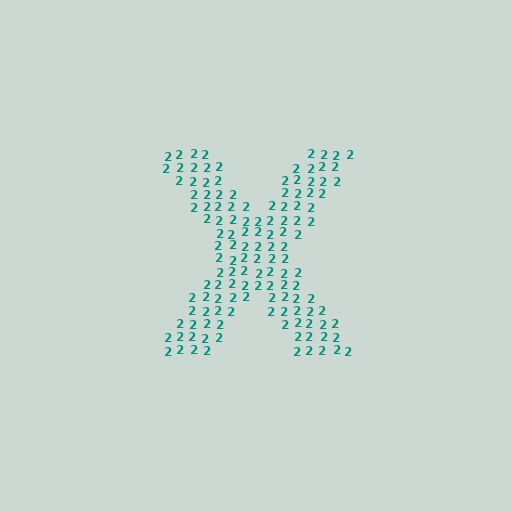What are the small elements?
The small elements are digit 2's.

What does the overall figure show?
The overall figure shows the letter X.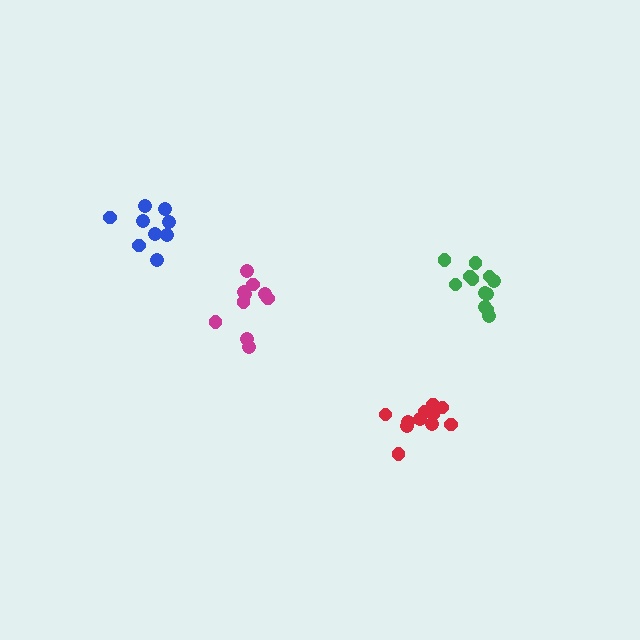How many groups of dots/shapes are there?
There are 4 groups.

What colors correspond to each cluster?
The clusters are colored: red, green, magenta, blue.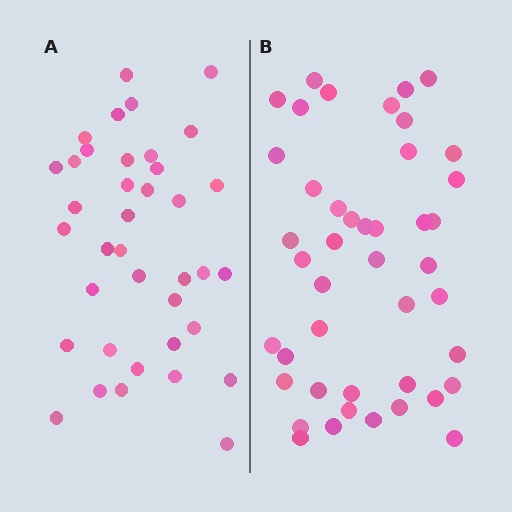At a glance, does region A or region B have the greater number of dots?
Region B (the right region) has more dots.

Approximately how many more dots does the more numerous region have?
Region B has about 6 more dots than region A.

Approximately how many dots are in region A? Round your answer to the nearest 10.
About 40 dots. (The exact count is 38, which rounds to 40.)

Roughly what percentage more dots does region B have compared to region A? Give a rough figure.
About 15% more.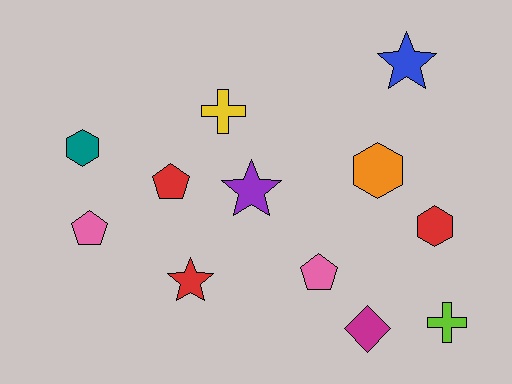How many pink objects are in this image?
There are 2 pink objects.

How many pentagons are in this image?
There are 3 pentagons.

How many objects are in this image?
There are 12 objects.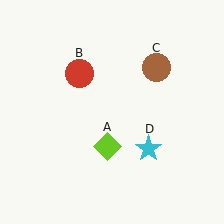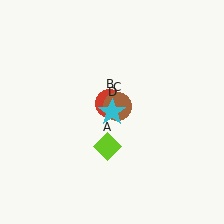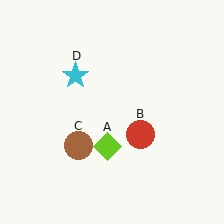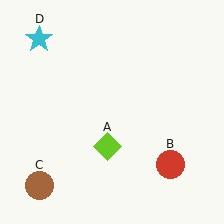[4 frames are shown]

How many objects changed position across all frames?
3 objects changed position: red circle (object B), brown circle (object C), cyan star (object D).